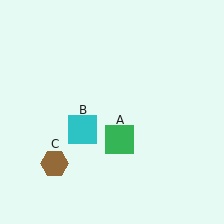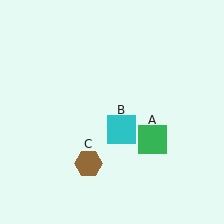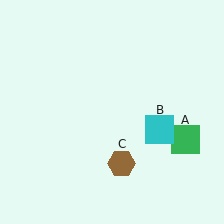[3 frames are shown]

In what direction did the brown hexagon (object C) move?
The brown hexagon (object C) moved right.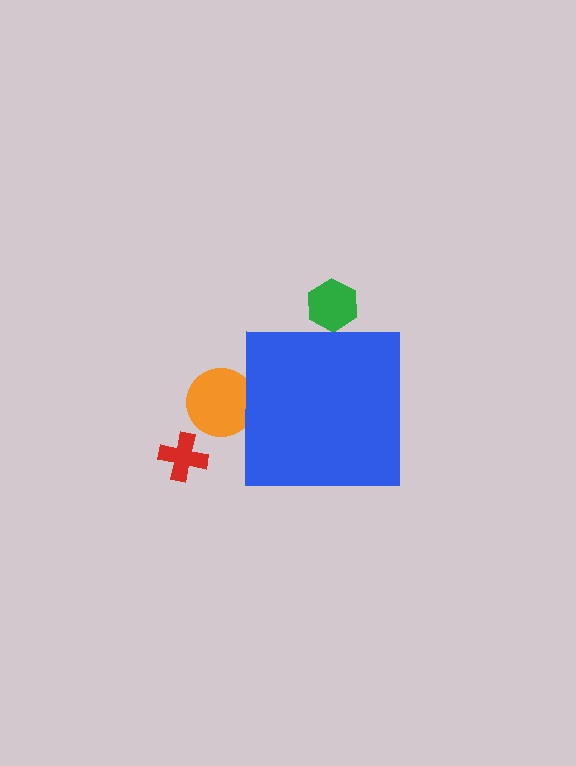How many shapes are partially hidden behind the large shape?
2 shapes are partially hidden.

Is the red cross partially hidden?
No, the red cross is fully visible.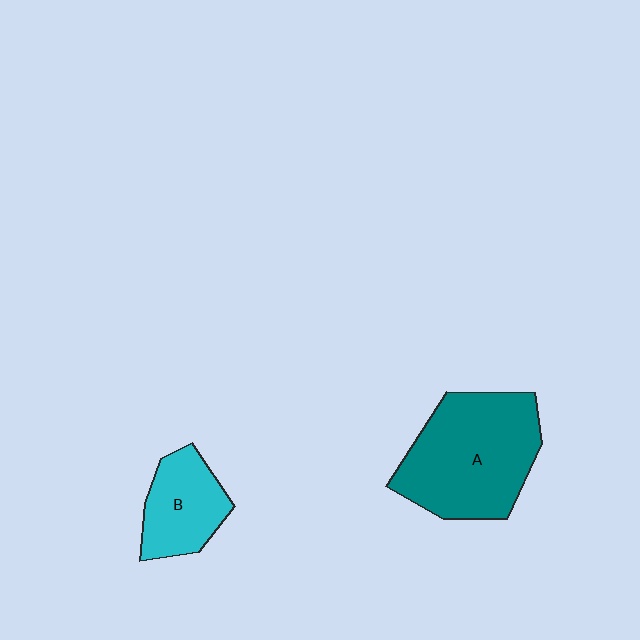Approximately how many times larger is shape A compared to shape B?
Approximately 2.0 times.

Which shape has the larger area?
Shape A (teal).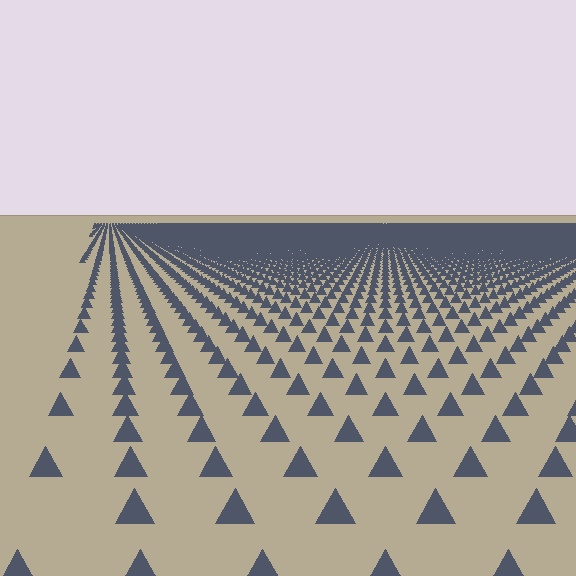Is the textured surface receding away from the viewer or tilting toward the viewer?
The surface is receding away from the viewer. Texture elements get smaller and denser toward the top.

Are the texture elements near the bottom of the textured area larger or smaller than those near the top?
Larger. Near the bottom, elements are closer to the viewer and appear at a bigger on-screen size.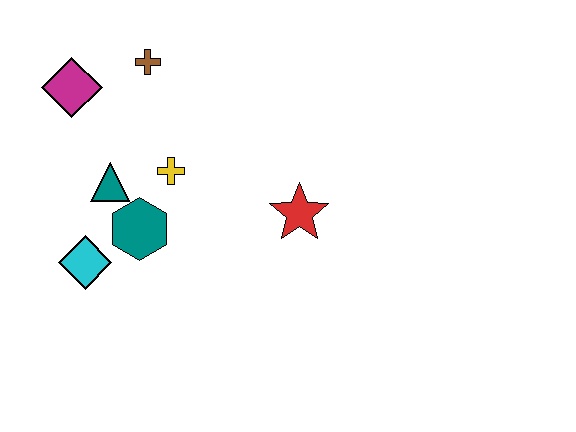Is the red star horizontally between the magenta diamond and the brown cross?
No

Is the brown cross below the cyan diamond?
No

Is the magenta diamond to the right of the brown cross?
No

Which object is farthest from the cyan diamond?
The red star is farthest from the cyan diamond.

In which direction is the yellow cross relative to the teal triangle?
The yellow cross is to the right of the teal triangle.